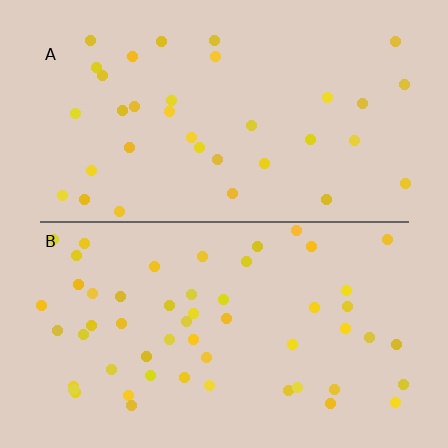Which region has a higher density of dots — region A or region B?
B (the bottom).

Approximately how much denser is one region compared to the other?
Approximately 1.6× — region B over region A.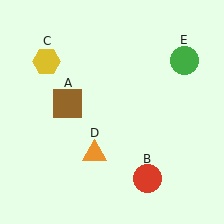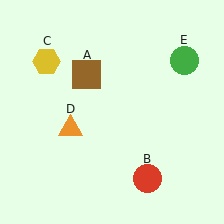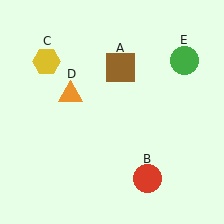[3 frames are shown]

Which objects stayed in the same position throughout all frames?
Red circle (object B) and yellow hexagon (object C) and green circle (object E) remained stationary.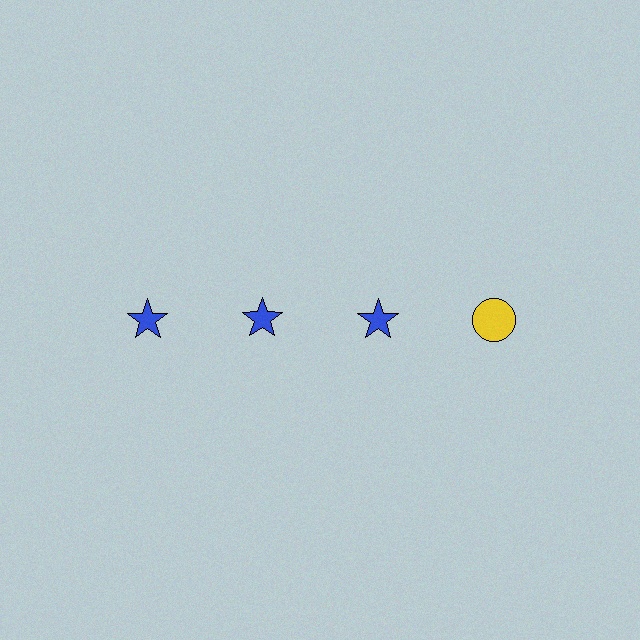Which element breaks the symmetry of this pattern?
The yellow circle in the top row, second from right column breaks the symmetry. All other shapes are blue stars.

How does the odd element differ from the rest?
It differs in both color (yellow instead of blue) and shape (circle instead of star).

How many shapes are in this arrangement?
There are 4 shapes arranged in a grid pattern.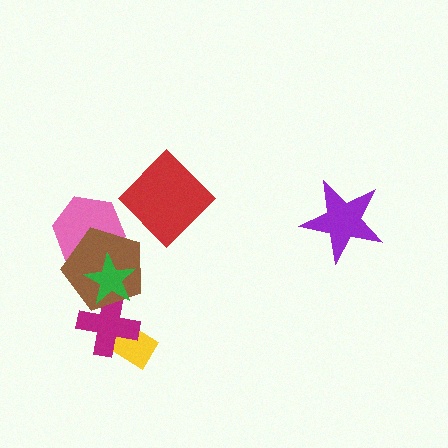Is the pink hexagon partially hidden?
Yes, it is partially covered by another shape.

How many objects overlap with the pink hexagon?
2 objects overlap with the pink hexagon.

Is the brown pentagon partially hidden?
Yes, it is partially covered by another shape.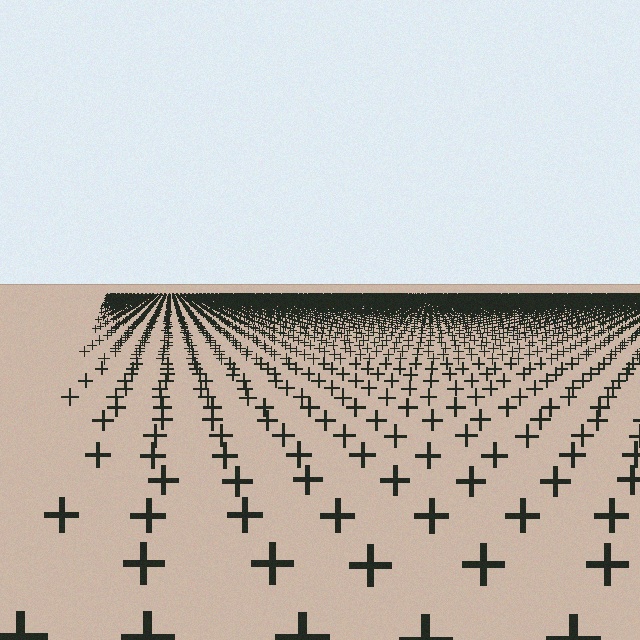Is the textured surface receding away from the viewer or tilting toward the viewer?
The surface is receding away from the viewer. Texture elements get smaller and denser toward the top.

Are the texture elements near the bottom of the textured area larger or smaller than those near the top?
Larger. Near the bottom, elements are closer to the viewer and appear at a bigger on-screen size.